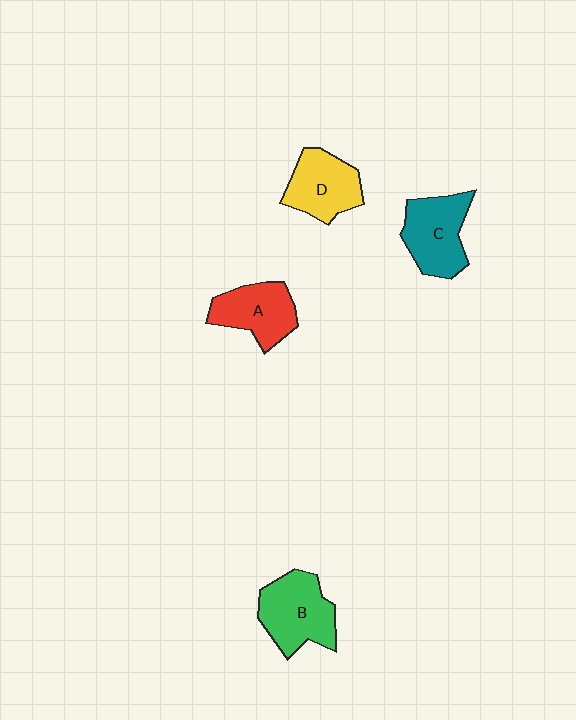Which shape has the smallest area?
Shape A (red).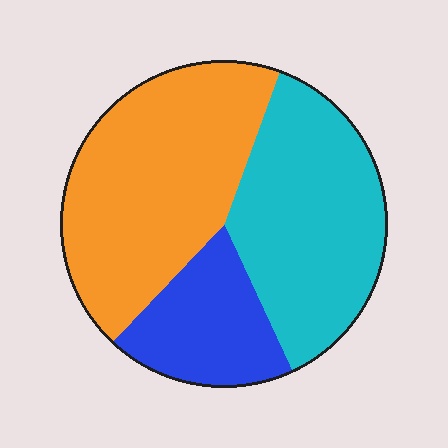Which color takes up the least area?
Blue, at roughly 20%.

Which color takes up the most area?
Orange, at roughly 45%.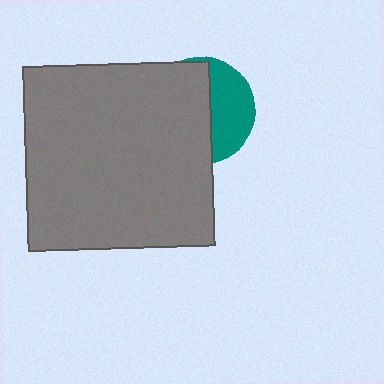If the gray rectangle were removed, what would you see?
You would see the complete teal circle.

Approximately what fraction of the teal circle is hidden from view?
Roughly 60% of the teal circle is hidden behind the gray rectangle.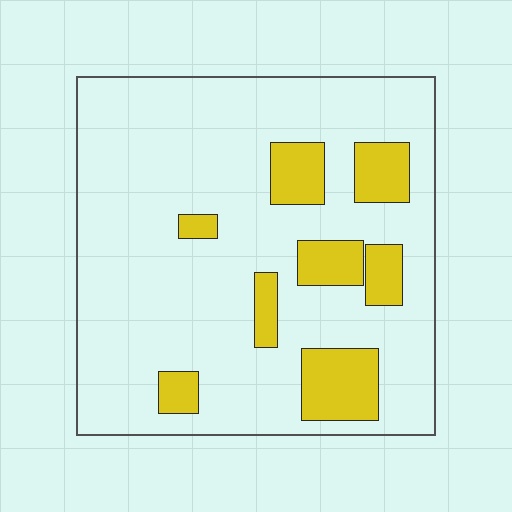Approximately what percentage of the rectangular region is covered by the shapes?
Approximately 15%.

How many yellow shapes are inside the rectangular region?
8.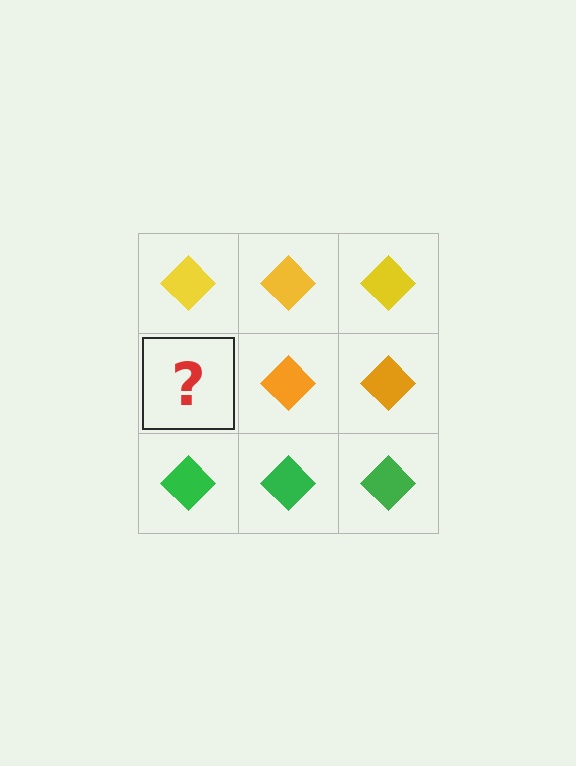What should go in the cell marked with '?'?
The missing cell should contain an orange diamond.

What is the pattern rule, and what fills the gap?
The rule is that each row has a consistent color. The gap should be filled with an orange diamond.